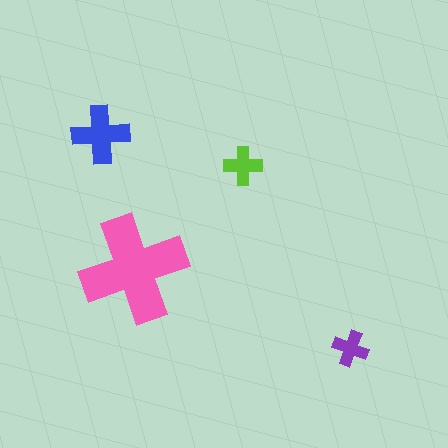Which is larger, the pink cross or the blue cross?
The pink one.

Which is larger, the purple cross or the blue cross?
The blue one.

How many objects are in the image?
There are 4 objects in the image.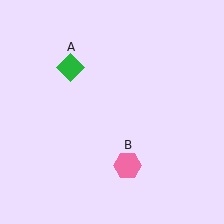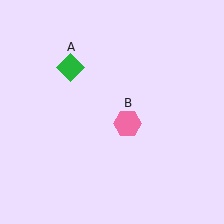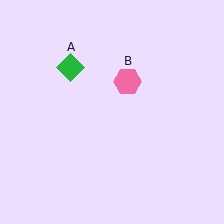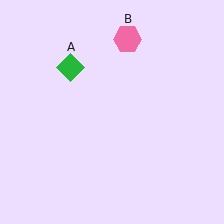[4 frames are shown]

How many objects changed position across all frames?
1 object changed position: pink hexagon (object B).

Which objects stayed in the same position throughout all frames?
Green diamond (object A) remained stationary.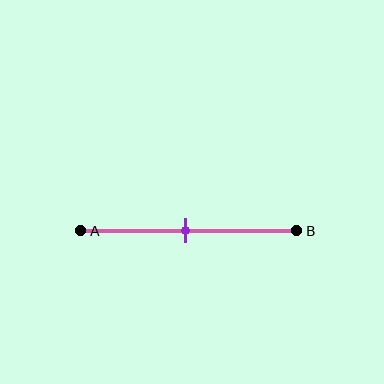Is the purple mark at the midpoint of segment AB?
Yes, the mark is approximately at the midpoint.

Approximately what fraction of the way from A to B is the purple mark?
The purple mark is approximately 50% of the way from A to B.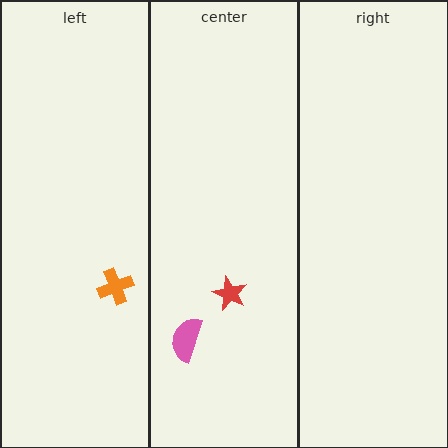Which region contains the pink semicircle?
The center region.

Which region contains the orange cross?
The left region.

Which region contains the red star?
The center region.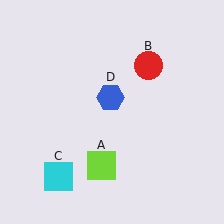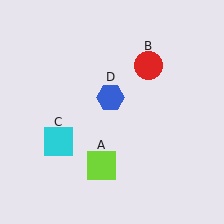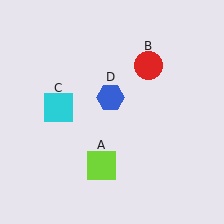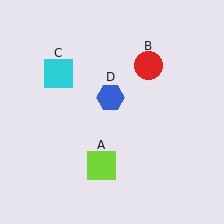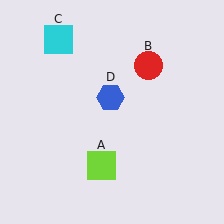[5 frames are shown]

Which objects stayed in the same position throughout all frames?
Lime square (object A) and red circle (object B) and blue hexagon (object D) remained stationary.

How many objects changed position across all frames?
1 object changed position: cyan square (object C).